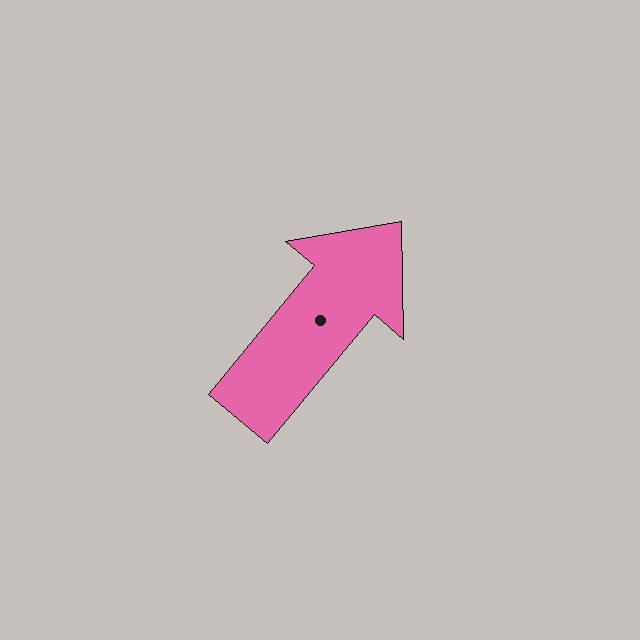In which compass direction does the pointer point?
Northeast.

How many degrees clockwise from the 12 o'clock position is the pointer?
Approximately 40 degrees.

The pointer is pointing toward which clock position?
Roughly 1 o'clock.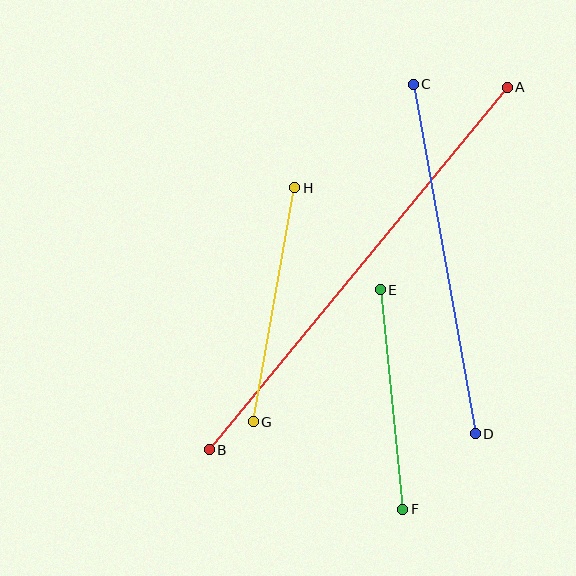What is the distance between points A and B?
The distance is approximately 469 pixels.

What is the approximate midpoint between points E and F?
The midpoint is at approximately (391, 399) pixels.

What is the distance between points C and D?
The distance is approximately 355 pixels.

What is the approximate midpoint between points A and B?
The midpoint is at approximately (358, 269) pixels.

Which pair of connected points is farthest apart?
Points A and B are farthest apart.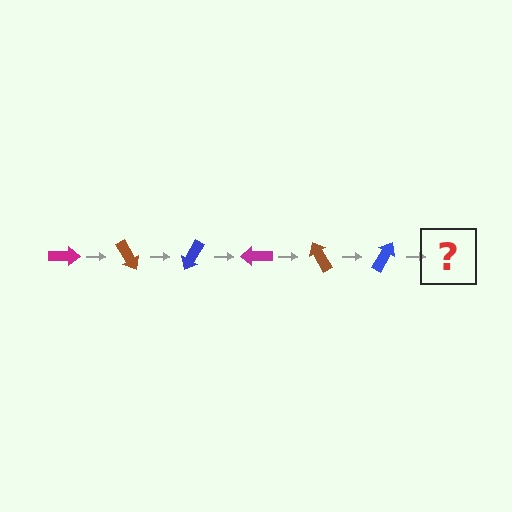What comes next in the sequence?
The next element should be a magenta arrow, rotated 360 degrees from the start.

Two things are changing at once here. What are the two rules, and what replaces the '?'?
The two rules are that it rotates 60 degrees each step and the color cycles through magenta, brown, and blue. The '?' should be a magenta arrow, rotated 360 degrees from the start.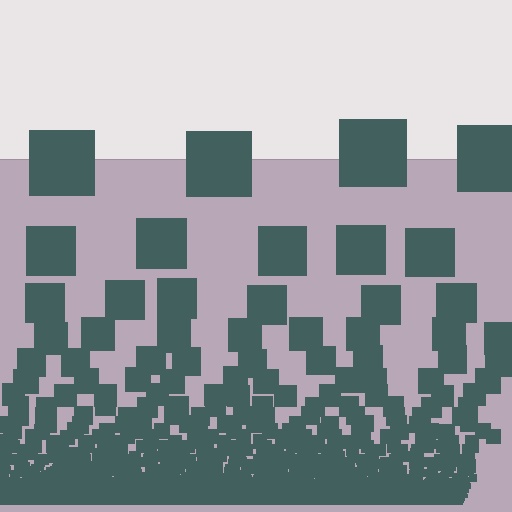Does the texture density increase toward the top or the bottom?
Density increases toward the bottom.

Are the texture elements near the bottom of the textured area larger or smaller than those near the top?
Smaller. The gradient is inverted — elements near the bottom are smaller and denser.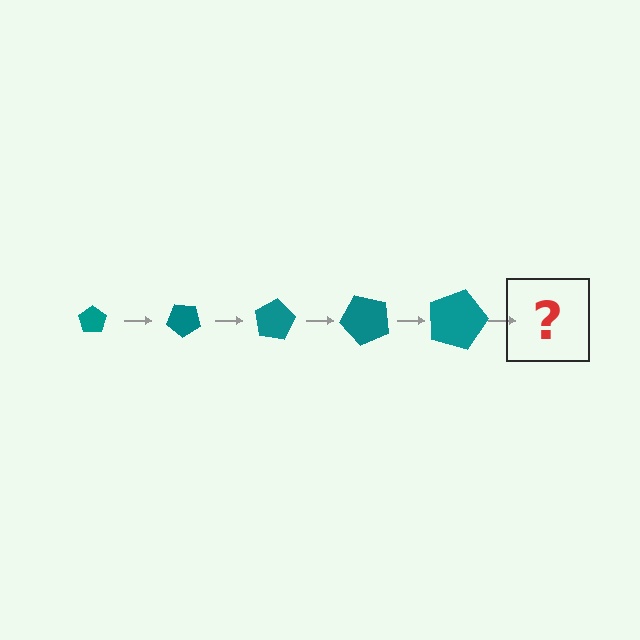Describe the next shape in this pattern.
It should be a pentagon, larger than the previous one and rotated 200 degrees from the start.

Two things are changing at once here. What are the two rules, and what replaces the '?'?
The two rules are that the pentagon grows larger each step and it rotates 40 degrees each step. The '?' should be a pentagon, larger than the previous one and rotated 200 degrees from the start.